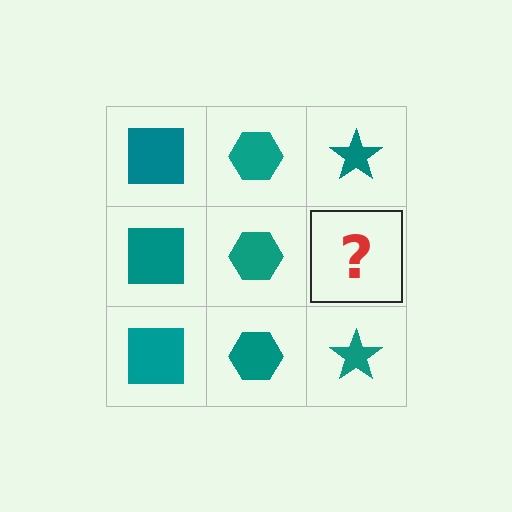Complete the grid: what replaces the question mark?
The question mark should be replaced with a teal star.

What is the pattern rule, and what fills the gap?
The rule is that each column has a consistent shape. The gap should be filled with a teal star.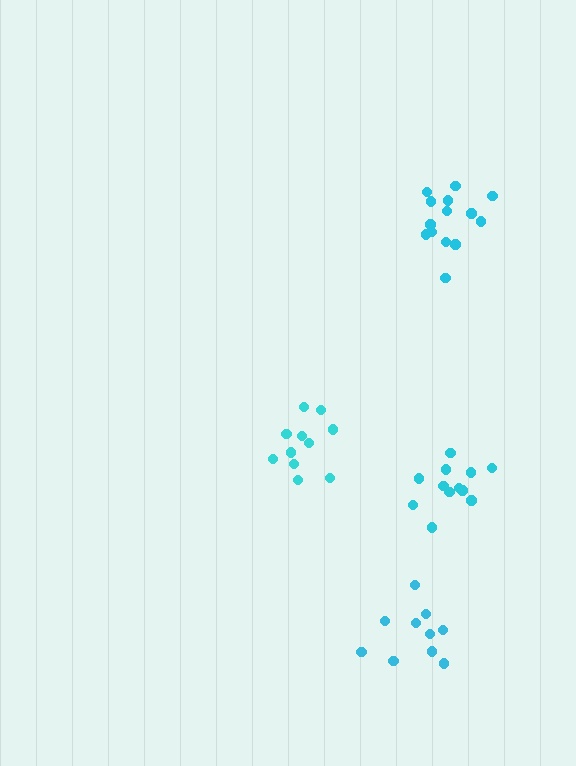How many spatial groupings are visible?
There are 4 spatial groupings.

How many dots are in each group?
Group 1: 14 dots, Group 2: 11 dots, Group 3: 13 dots, Group 4: 10 dots (48 total).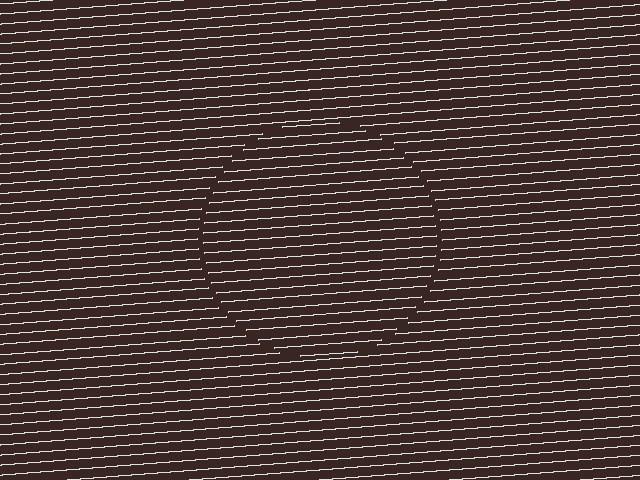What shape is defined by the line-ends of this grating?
An illusory circle. The interior of the shape contains the same grating, shifted by half a period — the contour is defined by the phase discontinuity where line-ends from the inner and outer gratings abut.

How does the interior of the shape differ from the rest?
The interior of the shape contains the same grating, shifted by half a period — the contour is defined by the phase discontinuity where line-ends from the inner and outer gratings abut.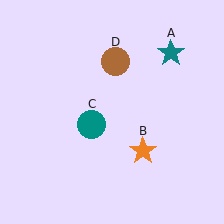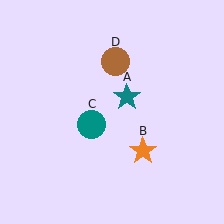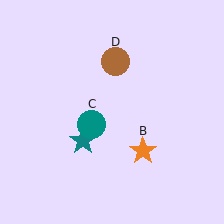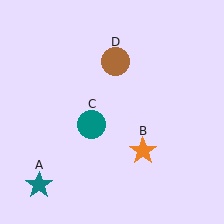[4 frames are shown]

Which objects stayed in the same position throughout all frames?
Orange star (object B) and teal circle (object C) and brown circle (object D) remained stationary.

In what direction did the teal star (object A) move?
The teal star (object A) moved down and to the left.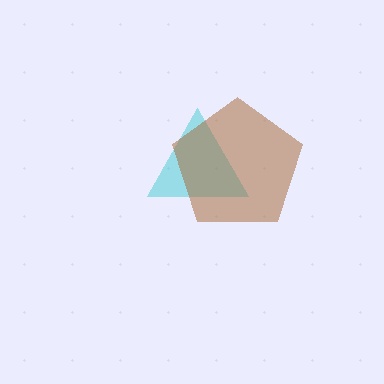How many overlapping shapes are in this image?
There are 2 overlapping shapes in the image.